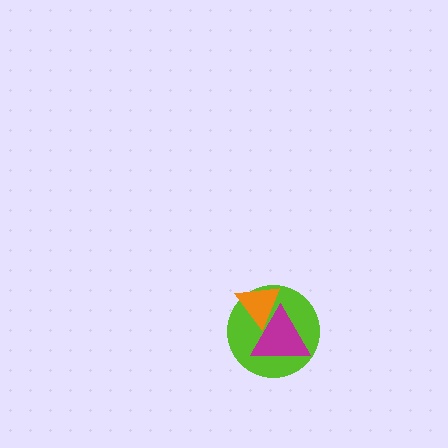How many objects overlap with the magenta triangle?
2 objects overlap with the magenta triangle.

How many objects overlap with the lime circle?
2 objects overlap with the lime circle.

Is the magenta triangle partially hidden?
No, no other shape covers it.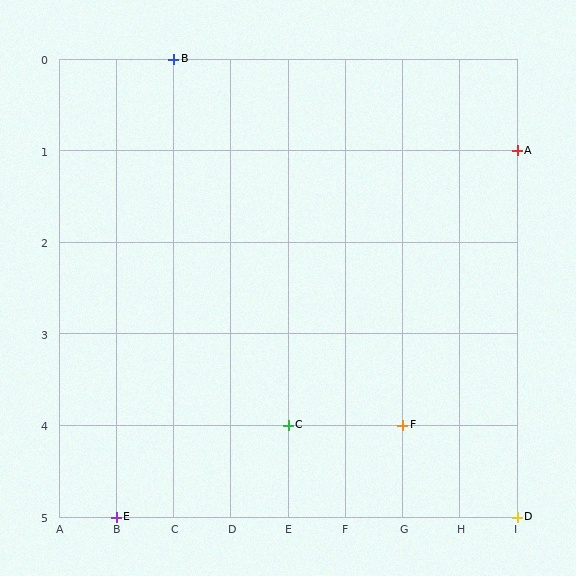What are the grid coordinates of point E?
Point E is at grid coordinates (B, 5).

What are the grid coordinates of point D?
Point D is at grid coordinates (I, 5).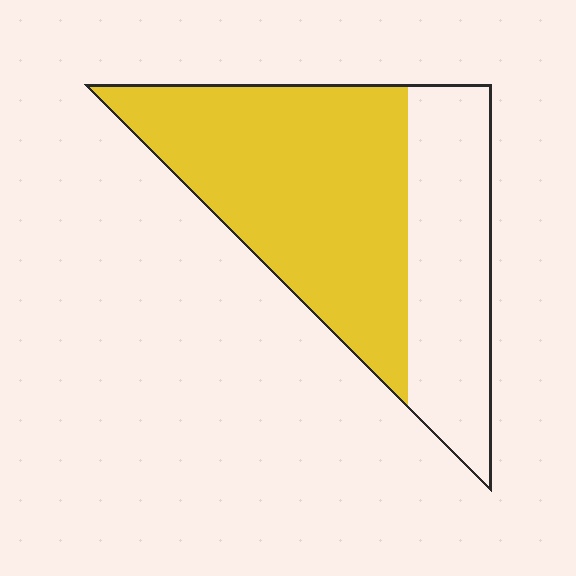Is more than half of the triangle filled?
Yes.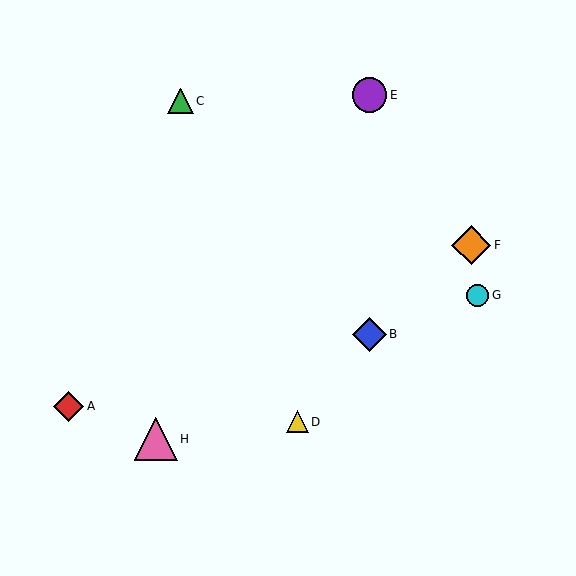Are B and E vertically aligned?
Yes, both are at x≈370.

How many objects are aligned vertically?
2 objects (B, E) are aligned vertically.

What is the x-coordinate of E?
Object E is at x≈370.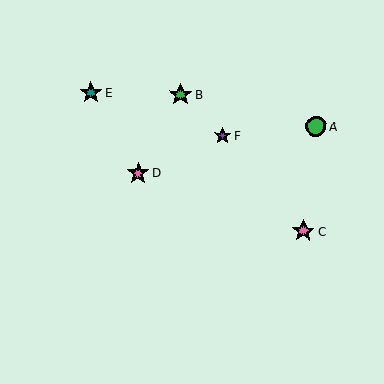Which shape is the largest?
The green star (labeled B) is the largest.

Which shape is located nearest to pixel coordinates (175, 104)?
The green star (labeled B) at (181, 94) is nearest to that location.